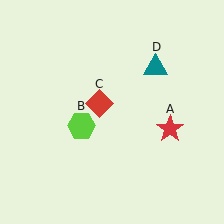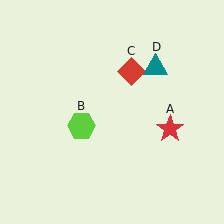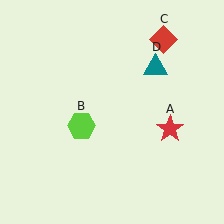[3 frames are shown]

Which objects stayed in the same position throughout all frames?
Red star (object A) and lime hexagon (object B) and teal triangle (object D) remained stationary.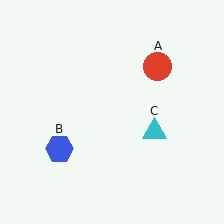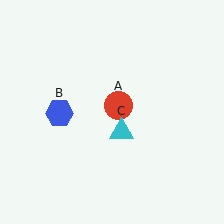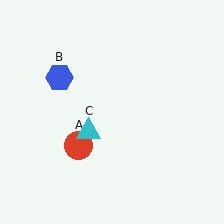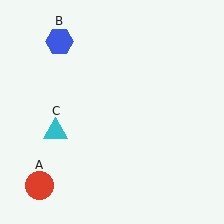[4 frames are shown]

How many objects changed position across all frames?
3 objects changed position: red circle (object A), blue hexagon (object B), cyan triangle (object C).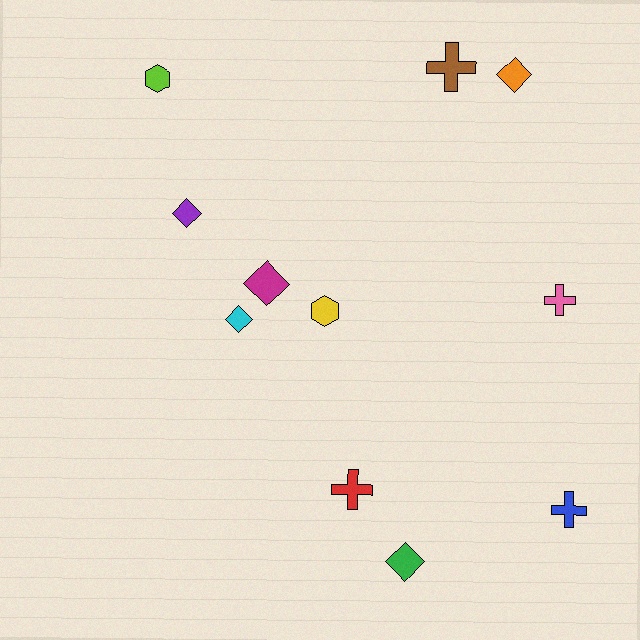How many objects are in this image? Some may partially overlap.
There are 11 objects.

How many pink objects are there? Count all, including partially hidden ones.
There is 1 pink object.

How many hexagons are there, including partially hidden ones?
There are 2 hexagons.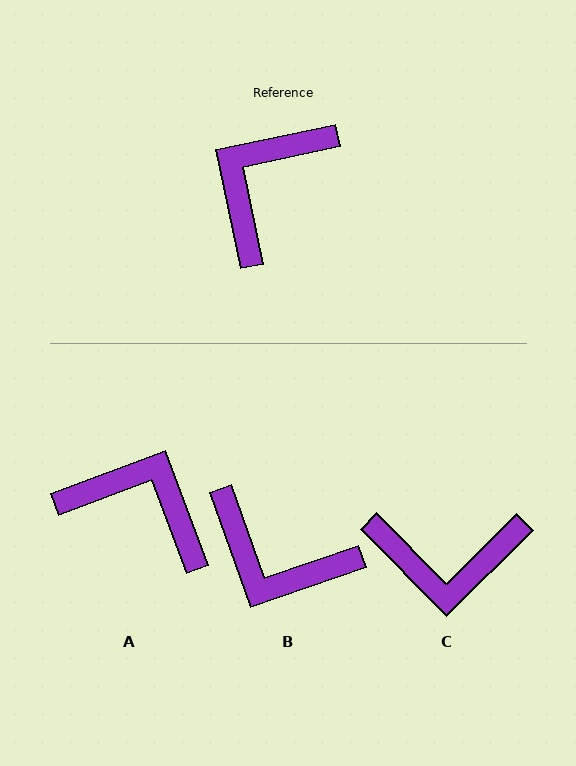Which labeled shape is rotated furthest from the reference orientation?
C, about 123 degrees away.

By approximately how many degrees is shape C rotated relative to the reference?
Approximately 123 degrees counter-clockwise.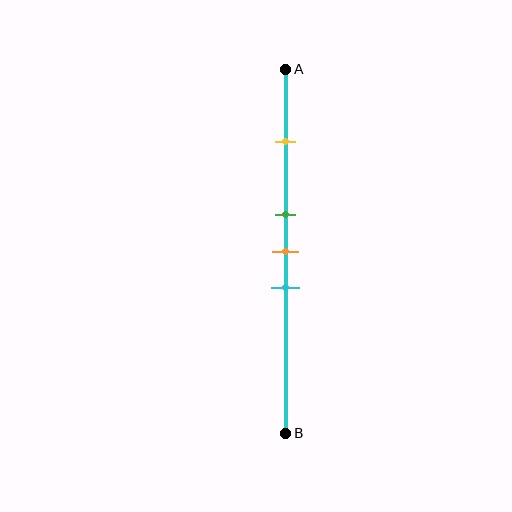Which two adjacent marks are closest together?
The green and orange marks are the closest adjacent pair.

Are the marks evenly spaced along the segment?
No, the marks are not evenly spaced.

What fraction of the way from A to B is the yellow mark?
The yellow mark is approximately 20% (0.2) of the way from A to B.